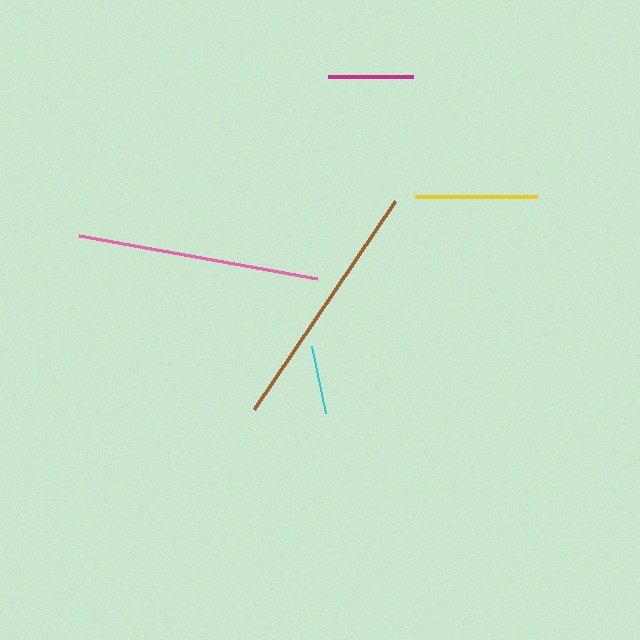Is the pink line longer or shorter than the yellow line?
The pink line is longer than the yellow line.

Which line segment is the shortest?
The cyan line is the shortest at approximately 69 pixels.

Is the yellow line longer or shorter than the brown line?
The brown line is longer than the yellow line.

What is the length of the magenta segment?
The magenta segment is approximately 86 pixels long.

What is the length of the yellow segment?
The yellow segment is approximately 121 pixels long.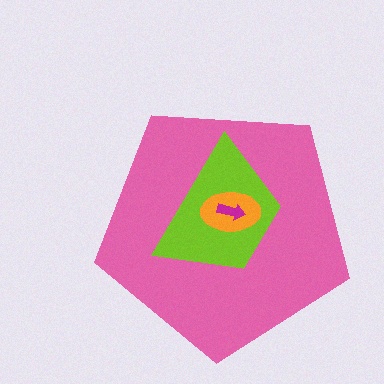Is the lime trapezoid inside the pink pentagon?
Yes.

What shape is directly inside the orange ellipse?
The magenta arrow.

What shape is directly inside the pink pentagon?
The lime trapezoid.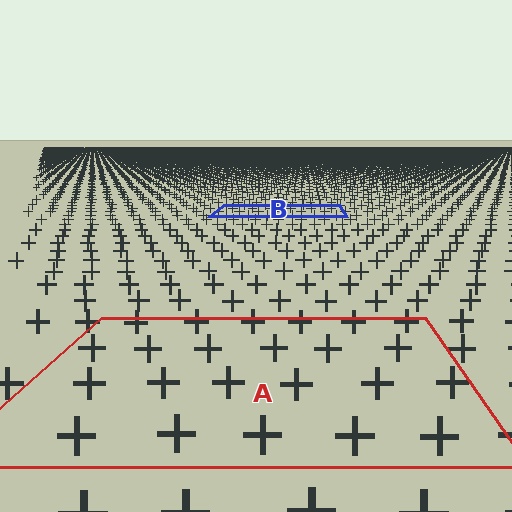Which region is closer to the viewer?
Region A is closer. The texture elements there are larger and more spread out.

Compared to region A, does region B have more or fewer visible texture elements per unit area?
Region B has more texture elements per unit area — they are packed more densely because it is farther away.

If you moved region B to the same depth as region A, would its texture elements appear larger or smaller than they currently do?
They would appear larger. At a closer depth, the same texture elements are projected at a bigger on-screen size.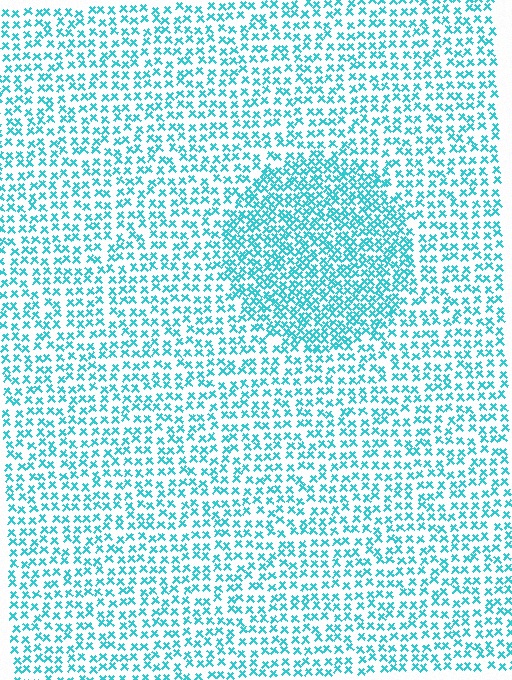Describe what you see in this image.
The image contains small cyan elements arranged at two different densities. A circle-shaped region is visible where the elements are more densely packed than the surrounding area.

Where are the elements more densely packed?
The elements are more densely packed inside the circle boundary.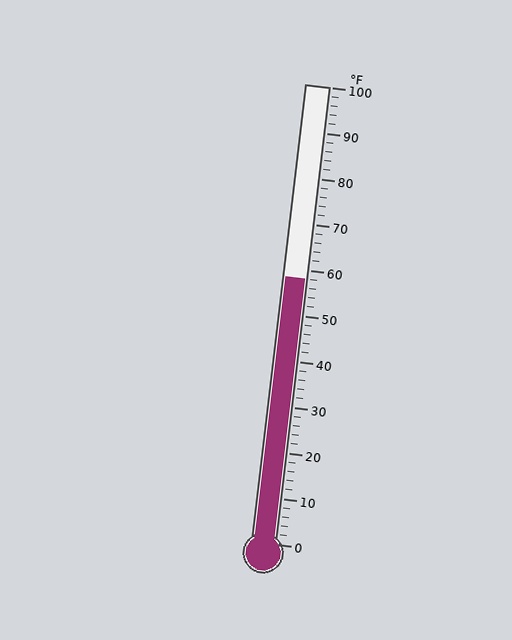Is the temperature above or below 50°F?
The temperature is above 50°F.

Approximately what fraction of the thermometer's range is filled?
The thermometer is filled to approximately 60% of its range.